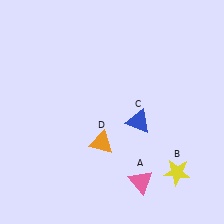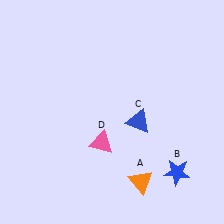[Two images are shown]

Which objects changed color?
A changed from pink to orange. B changed from yellow to blue. D changed from orange to pink.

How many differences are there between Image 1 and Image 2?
There are 3 differences between the two images.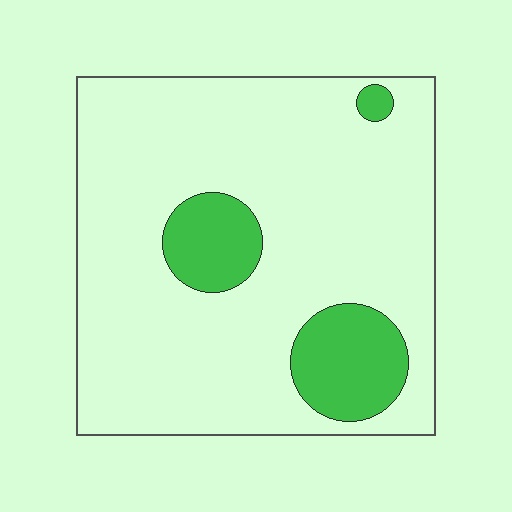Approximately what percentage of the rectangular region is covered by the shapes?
Approximately 15%.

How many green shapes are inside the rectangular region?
3.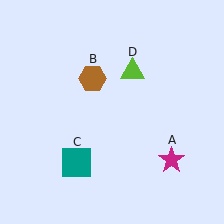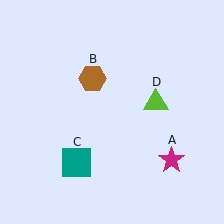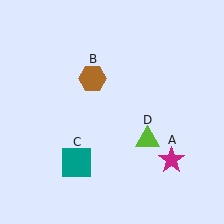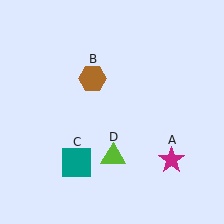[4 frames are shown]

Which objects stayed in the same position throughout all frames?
Magenta star (object A) and brown hexagon (object B) and teal square (object C) remained stationary.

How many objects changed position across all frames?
1 object changed position: lime triangle (object D).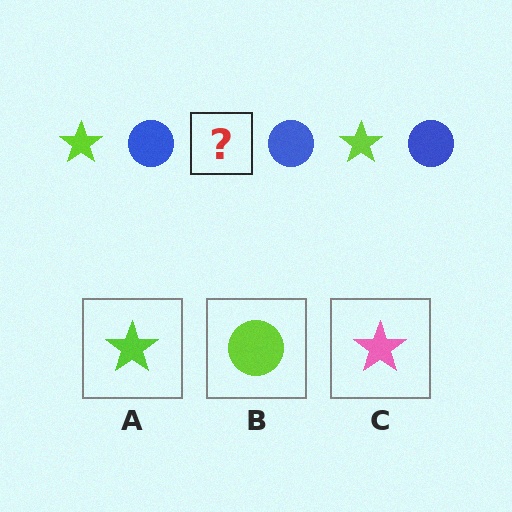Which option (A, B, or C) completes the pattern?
A.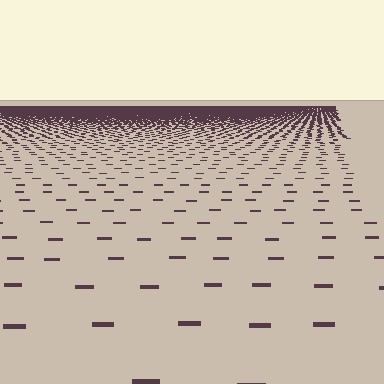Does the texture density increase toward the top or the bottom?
Density increases toward the top.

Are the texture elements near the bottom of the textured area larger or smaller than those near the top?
Larger. Near the bottom, elements are closer to the viewer and appear at a bigger on-screen size.